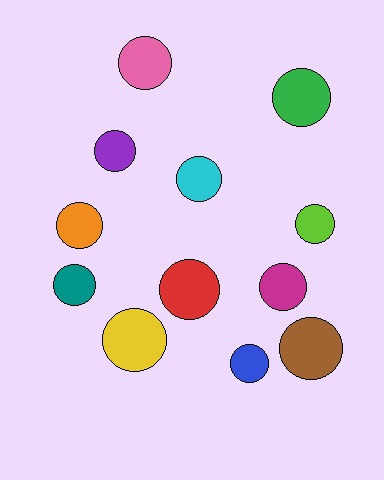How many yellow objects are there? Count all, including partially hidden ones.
There is 1 yellow object.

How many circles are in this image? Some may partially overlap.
There are 12 circles.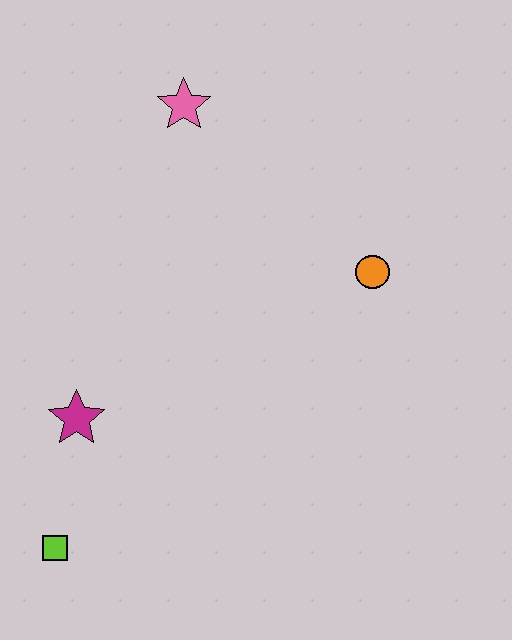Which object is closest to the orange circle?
The pink star is closest to the orange circle.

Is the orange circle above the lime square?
Yes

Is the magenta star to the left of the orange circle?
Yes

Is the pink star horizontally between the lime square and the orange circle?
Yes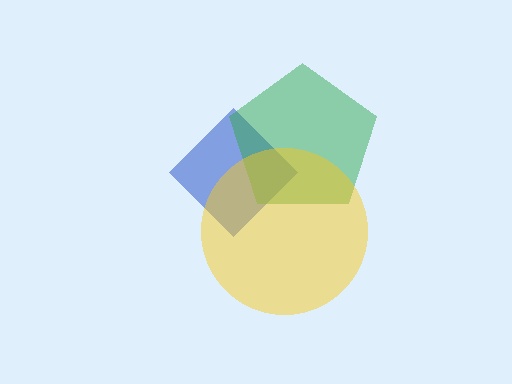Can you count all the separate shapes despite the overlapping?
Yes, there are 3 separate shapes.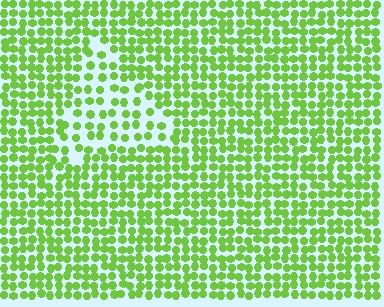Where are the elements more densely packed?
The elements are more densely packed outside the triangle boundary.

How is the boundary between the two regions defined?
The boundary is defined by a change in element density (approximately 1.7x ratio). All elements are the same color, size, and shape.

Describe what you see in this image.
The image contains small lime elements arranged at two different densities. A triangle-shaped region is visible where the elements are less densely packed than the surrounding area.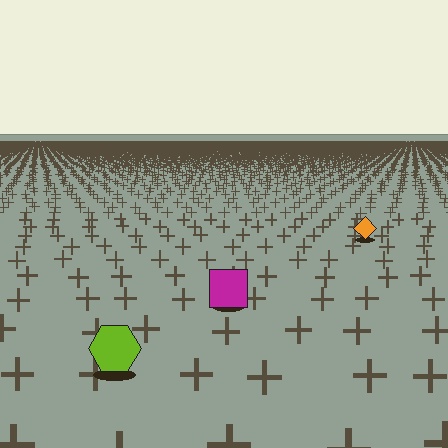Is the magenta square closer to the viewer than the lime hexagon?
No. The lime hexagon is closer — you can tell from the texture gradient: the ground texture is coarser near it.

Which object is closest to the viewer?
The lime hexagon is closest. The texture marks near it are larger and more spread out.